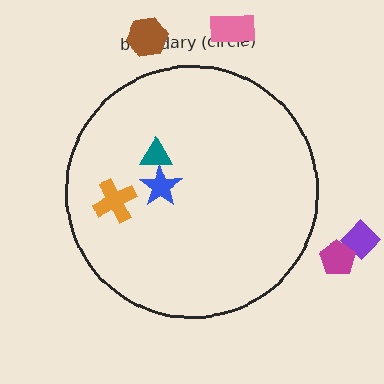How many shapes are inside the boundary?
3 inside, 4 outside.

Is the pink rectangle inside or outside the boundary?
Outside.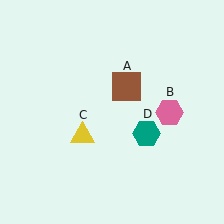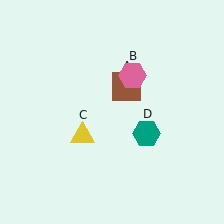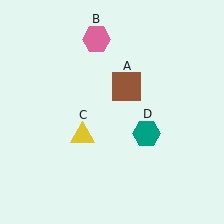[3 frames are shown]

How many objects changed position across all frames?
1 object changed position: pink hexagon (object B).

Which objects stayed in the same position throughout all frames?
Brown square (object A) and yellow triangle (object C) and teal hexagon (object D) remained stationary.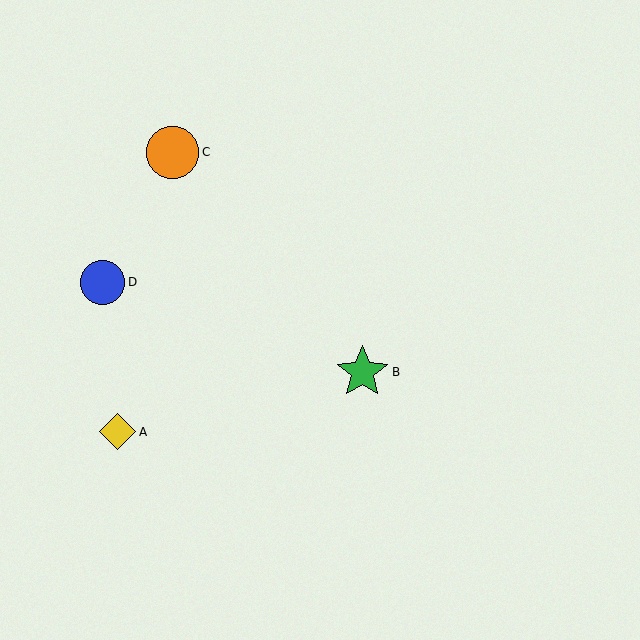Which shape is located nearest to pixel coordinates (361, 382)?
The green star (labeled B) at (362, 372) is nearest to that location.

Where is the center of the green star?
The center of the green star is at (362, 372).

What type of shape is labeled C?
Shape C is an orange circle.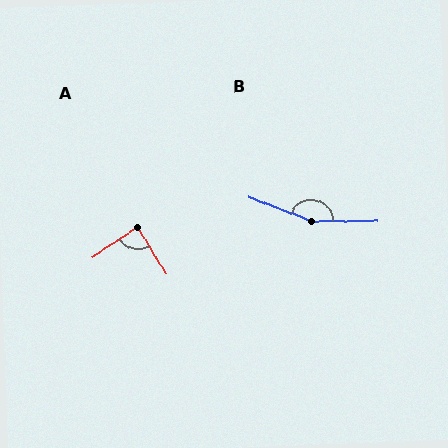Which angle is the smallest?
A, at approximately 88 degrees.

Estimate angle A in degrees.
Approximately 88 degrees.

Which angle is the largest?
B, at approximately 158 degrees.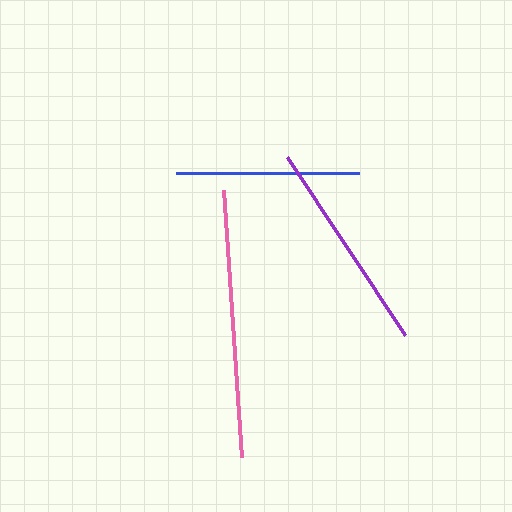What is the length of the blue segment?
The blue segment is approximately 183 pixels long.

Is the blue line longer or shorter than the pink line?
The pink line is longer than the blue line.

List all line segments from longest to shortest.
From longest to shortest: pink, purple, blue.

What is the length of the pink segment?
The pink segment is approximately 267 pixels long.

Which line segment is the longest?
The pink line is the longest at approximately 267 pixels.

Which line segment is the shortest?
The blue line is the shortest at approximately 183 pixels.